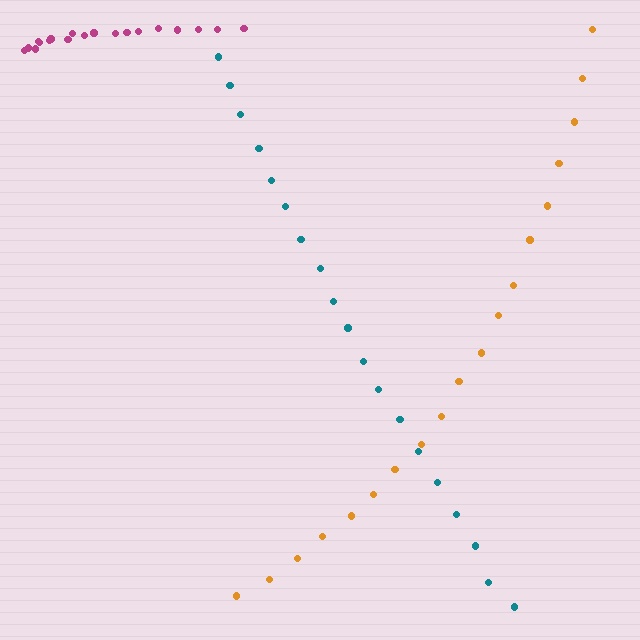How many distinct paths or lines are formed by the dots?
There are 3 distinct paths.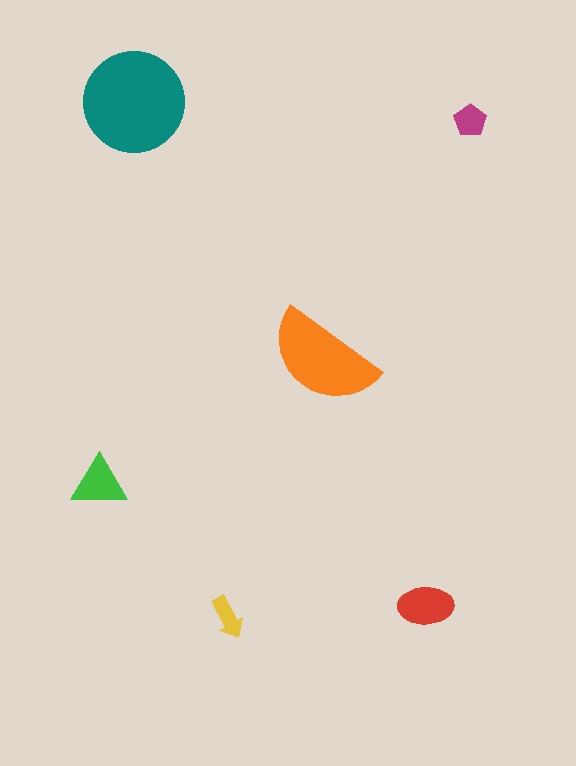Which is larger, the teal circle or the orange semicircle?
The teal circle.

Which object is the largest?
The teal circle.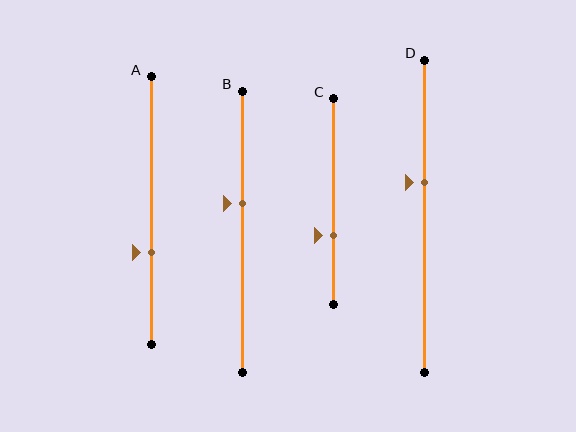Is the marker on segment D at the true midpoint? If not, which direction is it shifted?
No, the marker on segment D is shifted upward by about 11% of the segment length.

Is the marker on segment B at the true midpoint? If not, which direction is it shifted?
No, the marker on segment B is shifted upward by about 10% of the segment length.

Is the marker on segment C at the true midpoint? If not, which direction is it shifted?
No, the marker on segment C is shifted downward by about 16% of the segment length.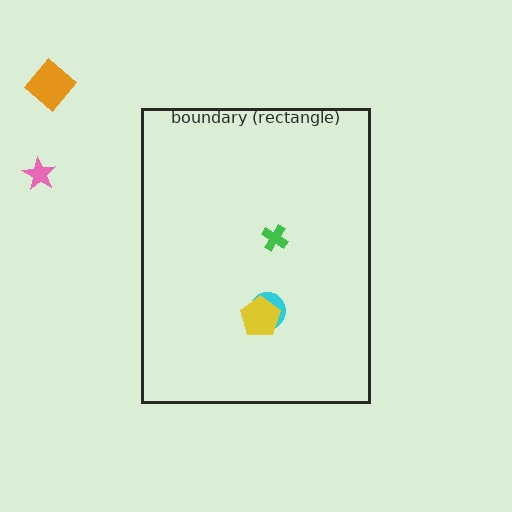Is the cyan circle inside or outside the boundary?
Inside.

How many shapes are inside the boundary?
3 inside, 2 outside.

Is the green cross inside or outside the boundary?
Inside.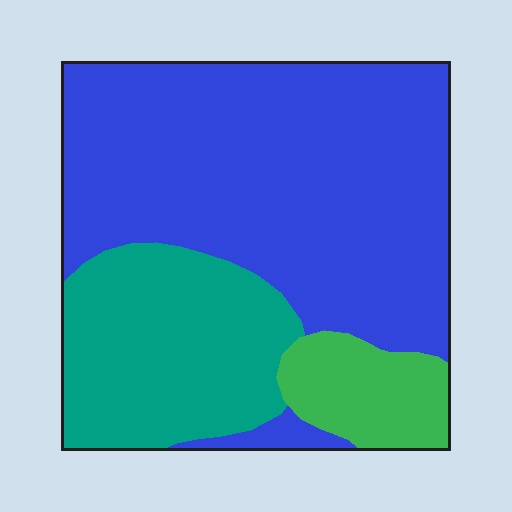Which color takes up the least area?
Green, at roughly 10%.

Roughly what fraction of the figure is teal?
Teal takes up about one quarter (1/4) of the figure.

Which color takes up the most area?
Blue, at roughly 60%.